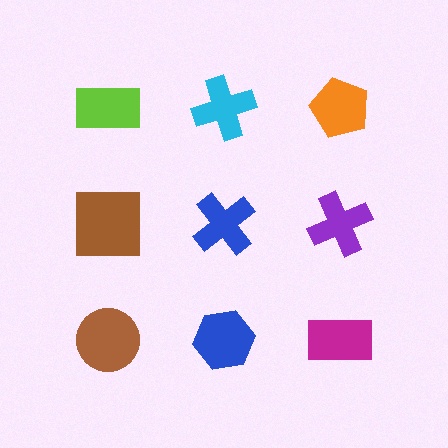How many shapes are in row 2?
3 shapes.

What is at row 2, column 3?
A purple cross.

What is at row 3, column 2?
A blue hexagon.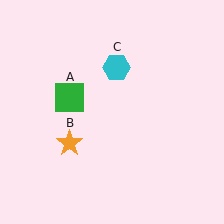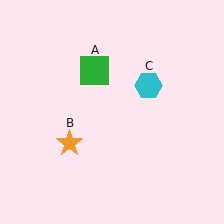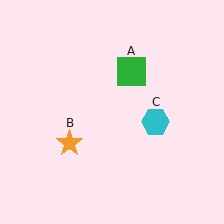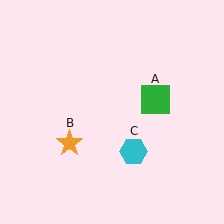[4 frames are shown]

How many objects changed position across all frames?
2 objects changed position: green square (object A), cyan hexagon (object C).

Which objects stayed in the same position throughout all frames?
Orange star (object B) remained stationary.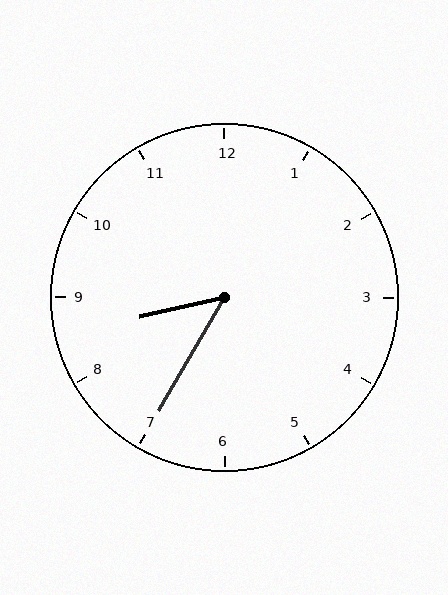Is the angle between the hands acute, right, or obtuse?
It is acute.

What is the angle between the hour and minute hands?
Approximately 48 degrees.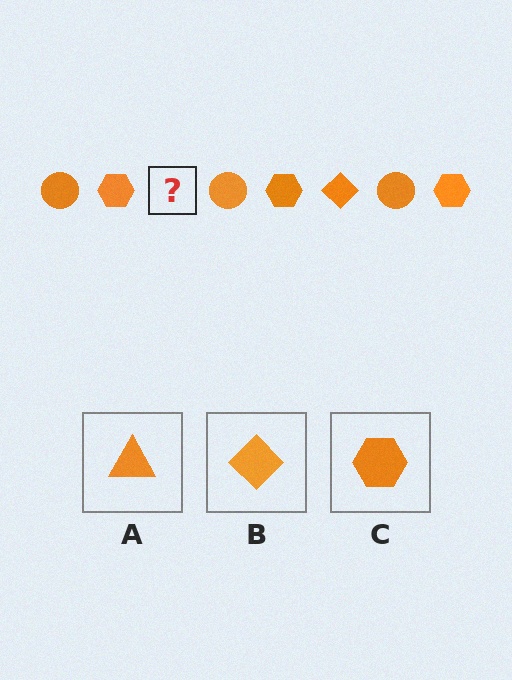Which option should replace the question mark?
Option B.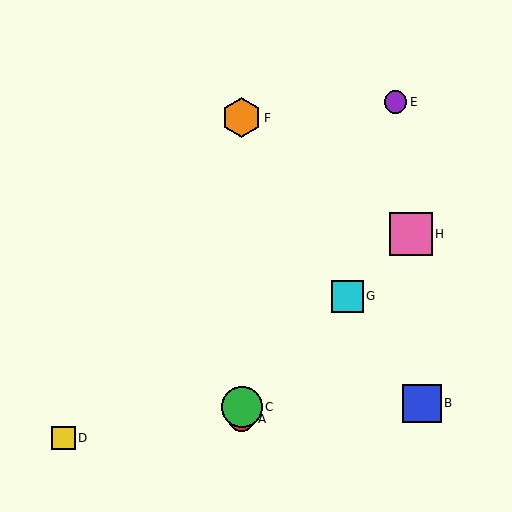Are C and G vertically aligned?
No, C is at x≈242 and G is at x≈347.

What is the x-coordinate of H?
Object H is at x≈411.